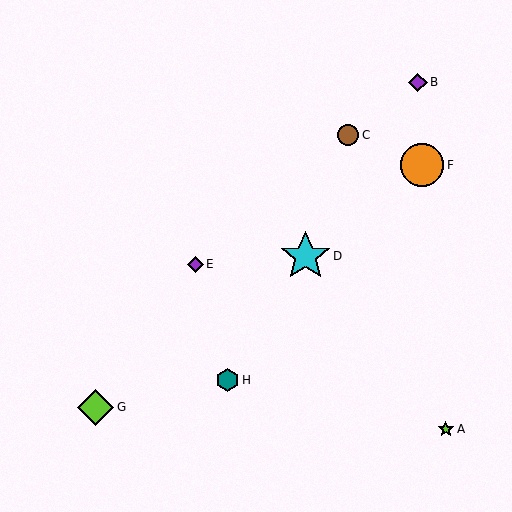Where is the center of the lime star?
The center of the lime star is at (446, 429).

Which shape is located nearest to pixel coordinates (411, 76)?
The purple diamond (labeled B) at (418, 82) is nearest to that location.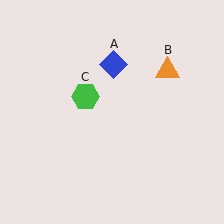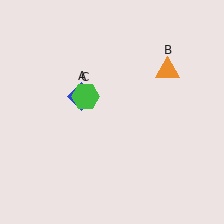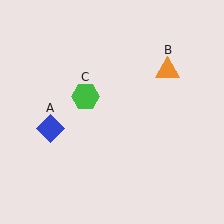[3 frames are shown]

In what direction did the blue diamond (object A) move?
The blue diamond (object A) moved down and to the left.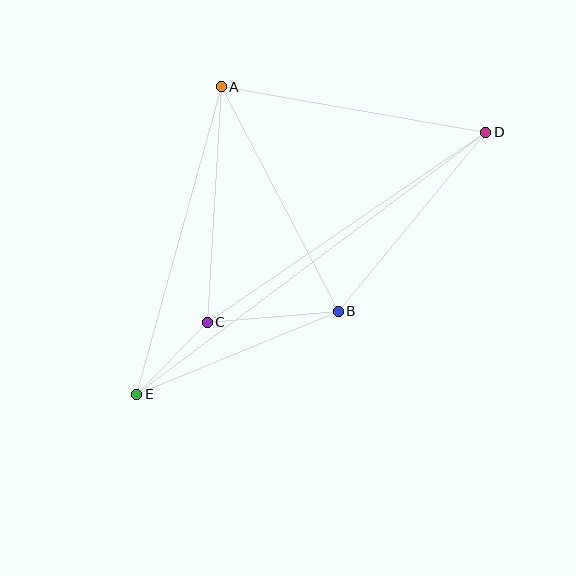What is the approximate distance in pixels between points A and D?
The distance between A and D is approximately 268 pixels.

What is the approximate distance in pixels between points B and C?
The distance between B and C is approximately 131 pixels.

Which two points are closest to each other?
Points C and E are closest to each other.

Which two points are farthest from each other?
Points D and E are farthest from each other.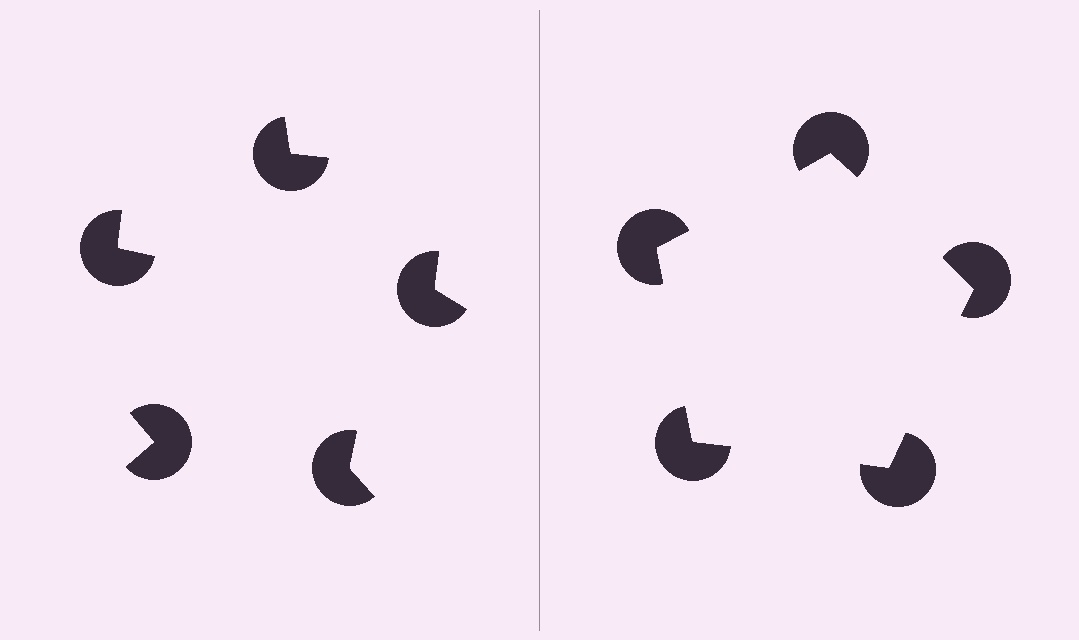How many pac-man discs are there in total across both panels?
10 — 5 on each side.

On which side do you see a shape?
An illusory pentagon appears on the right side. On the left side the wedge cuts are rotated, so no coherent shape forms.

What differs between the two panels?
The pac-man discs are positioned identically on both sides; only the wedge orientations differ. On the right they align to a pentagon; on the left they are misaligned.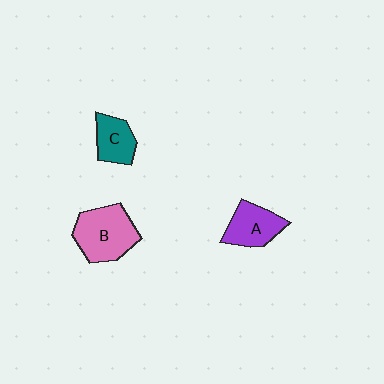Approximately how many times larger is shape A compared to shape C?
Approximately 1.2 times.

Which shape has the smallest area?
Shape C (teal).